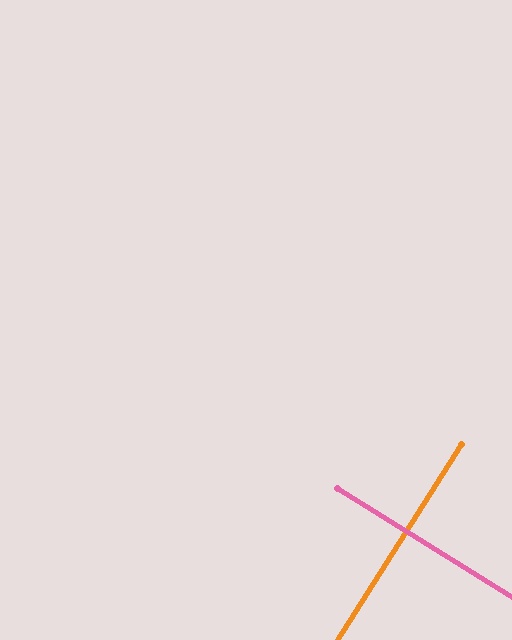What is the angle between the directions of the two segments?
Approximately 90 degrees.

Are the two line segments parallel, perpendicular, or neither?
Perpendicular — they meet at approximately 90°.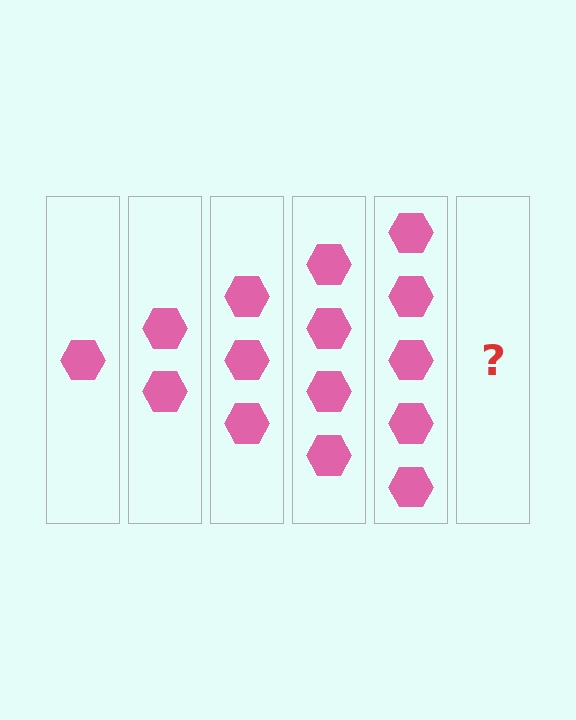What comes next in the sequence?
The next element should be 6 hexagons.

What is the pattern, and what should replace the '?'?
The pattern is that each step adds one more hexagon. The '?' should be 6 hexagons.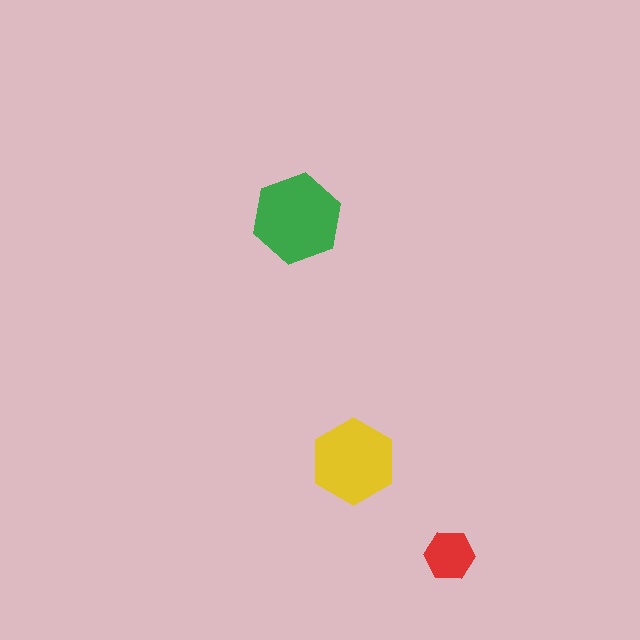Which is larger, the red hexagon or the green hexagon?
The green one.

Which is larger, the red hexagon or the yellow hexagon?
The yellow one.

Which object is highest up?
The green hexagon is topmost.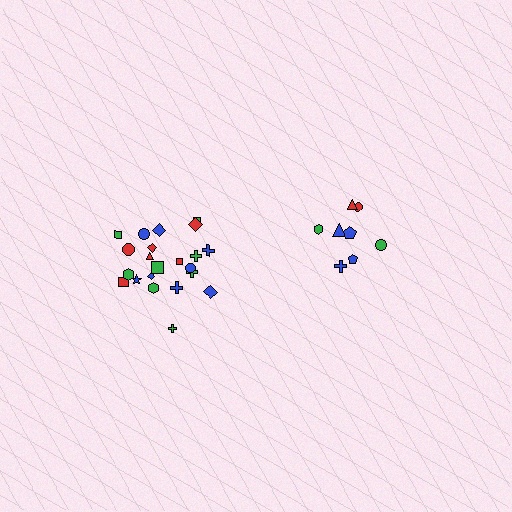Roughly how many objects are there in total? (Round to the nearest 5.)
Roughly 30 objects in total.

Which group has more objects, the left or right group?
The left group.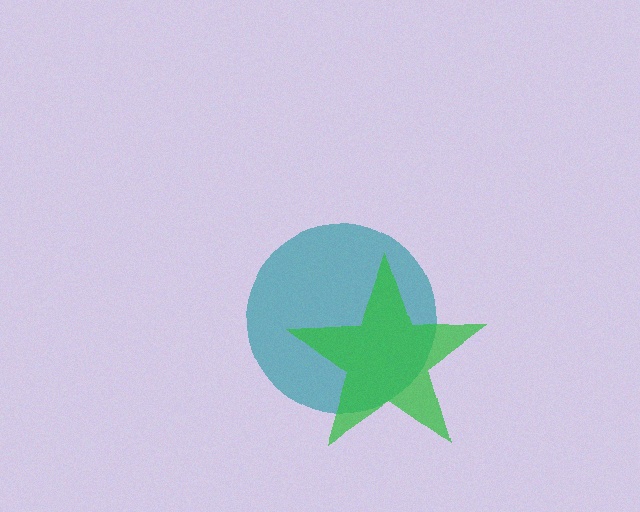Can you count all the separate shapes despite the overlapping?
Yes, there are 2 separate shapes.